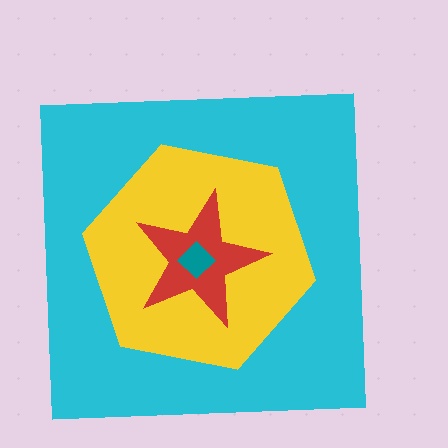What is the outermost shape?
The cyan square.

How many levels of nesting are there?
4.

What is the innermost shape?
The teal diamond.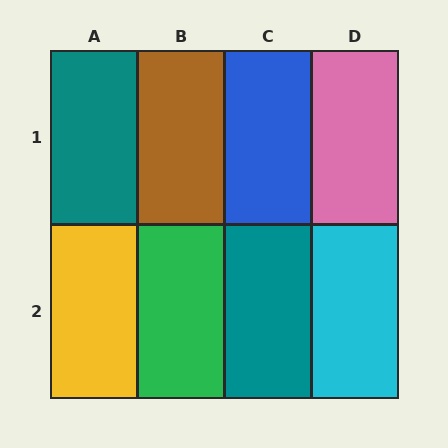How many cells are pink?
1 cell is pink.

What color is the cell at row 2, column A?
Yellow.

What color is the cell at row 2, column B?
Green.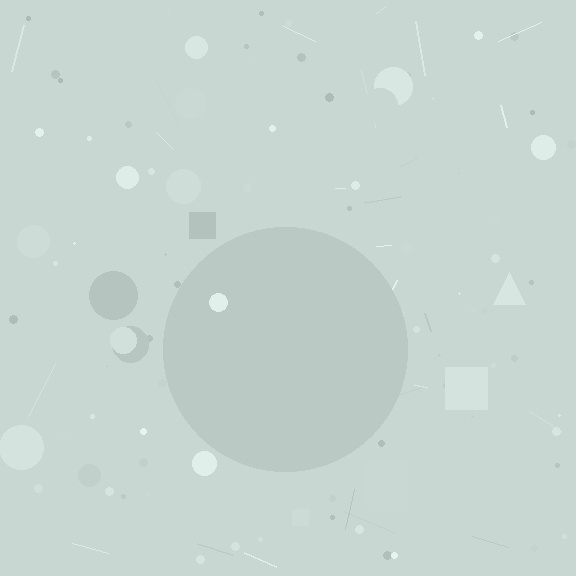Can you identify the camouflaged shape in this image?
The camouflaged shape is a circle.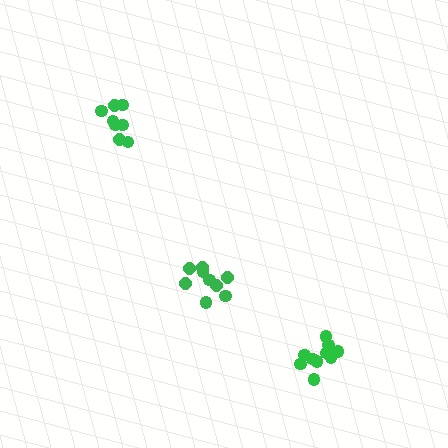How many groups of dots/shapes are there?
There are 3 groups.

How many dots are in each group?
Group 1: 9 dots, Group 2: 12 dots, Group 3: 8 dots (29 total).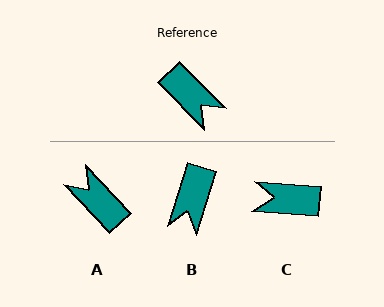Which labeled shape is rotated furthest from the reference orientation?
A, about 179 degrees away.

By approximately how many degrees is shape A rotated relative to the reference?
Approximately 179 degrees counter-clockwise.